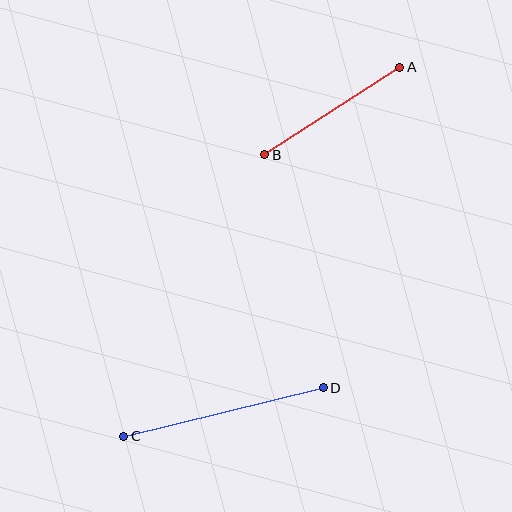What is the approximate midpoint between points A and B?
The midpoint is at approximately (332, 111) pixels.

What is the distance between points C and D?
The distance is approximately 205 pixels.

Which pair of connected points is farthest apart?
Points C and D are farthest apart.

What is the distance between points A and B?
The distance is approximately 161 pixels.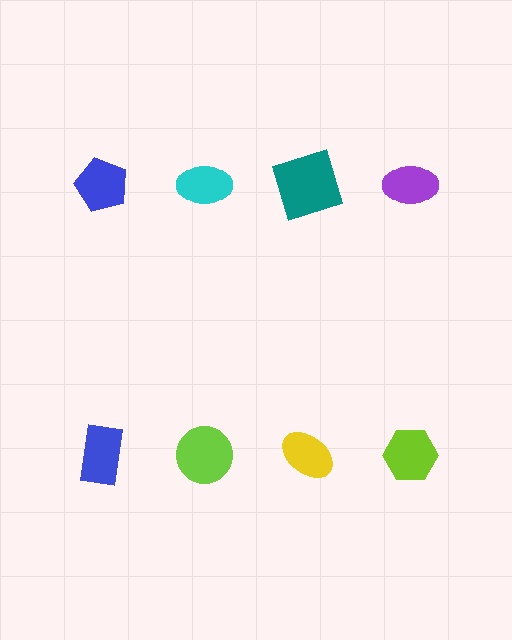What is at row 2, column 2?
A lime circle.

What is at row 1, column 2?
A cyan ellipse.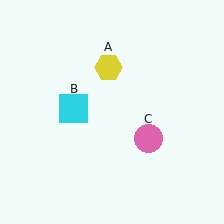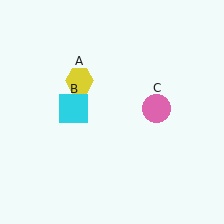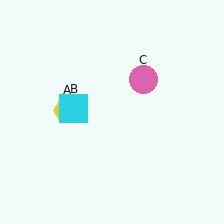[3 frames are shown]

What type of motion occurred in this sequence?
The yellow hexagon (object A), pink circle (object C) rotated counterclockwise around the center of the scene.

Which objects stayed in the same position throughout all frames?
Cyan square (object B) remained stationary.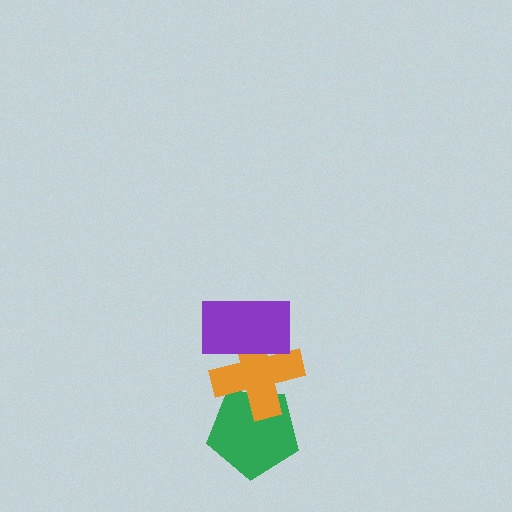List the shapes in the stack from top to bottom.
From top to bottom: the purple rectangle, the orange cross, the green pentagon.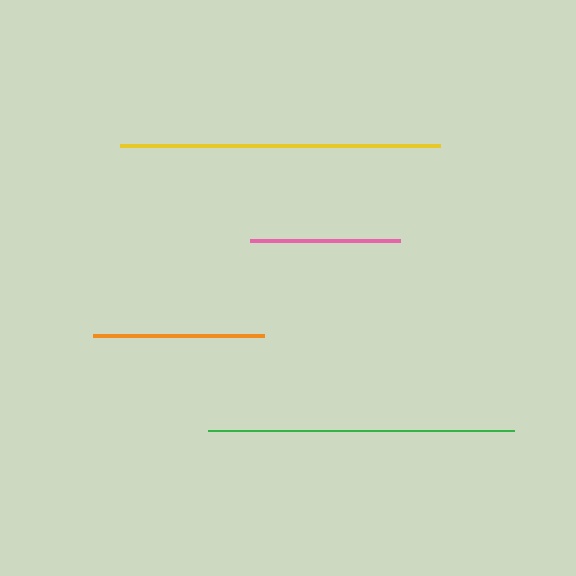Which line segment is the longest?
The yellow line is the longest at approximately 320 pixels.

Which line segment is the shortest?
The pink line is the shortest at approximately 150 pixels.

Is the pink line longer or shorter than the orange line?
The orange line is longer than the pink line.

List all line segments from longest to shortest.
From longest to shortest: yellow, green, orange, pink.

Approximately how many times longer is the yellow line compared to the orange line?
The yellow line is approximately 1.9 times the length of the orange line.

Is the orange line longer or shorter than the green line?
The green line is longer than the orange line.